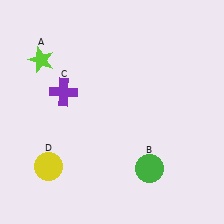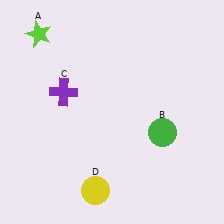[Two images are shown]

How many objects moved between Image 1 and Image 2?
3 objects moved between the two images.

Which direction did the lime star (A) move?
The lime star (A) moved up.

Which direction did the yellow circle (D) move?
The yellow circle (D) moved right.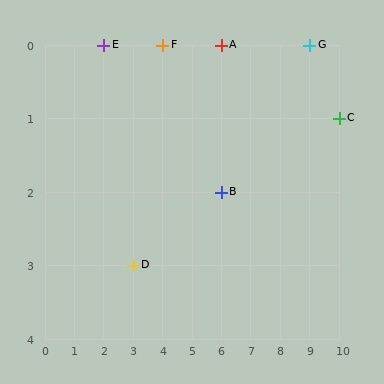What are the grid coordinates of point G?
Point G is at grid coordinates (9, 0).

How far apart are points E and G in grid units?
Points E and G are 7 columns apart.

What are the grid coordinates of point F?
Point F is at grid coordinates (4, 0).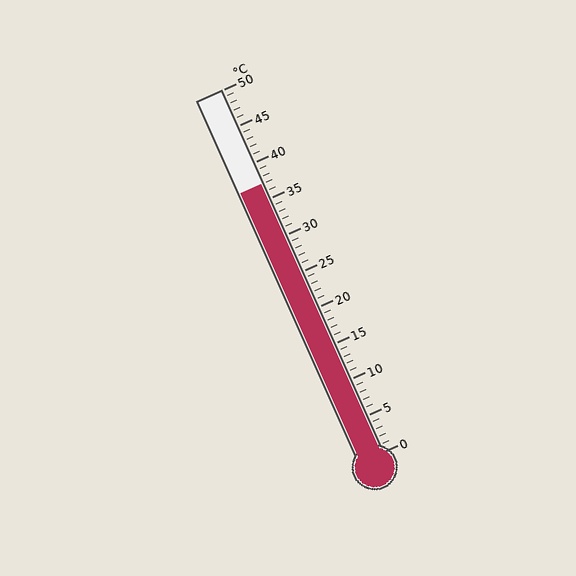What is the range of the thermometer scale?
The thermometer scale ranges from 0°C to 50°C.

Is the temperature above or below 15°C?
The temperature is above 15°C.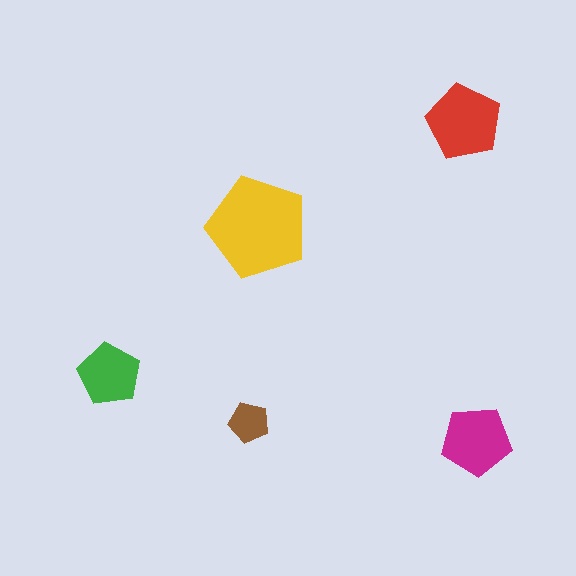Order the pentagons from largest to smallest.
the yellow one, the red one, the magenta one, the green one, the brown one.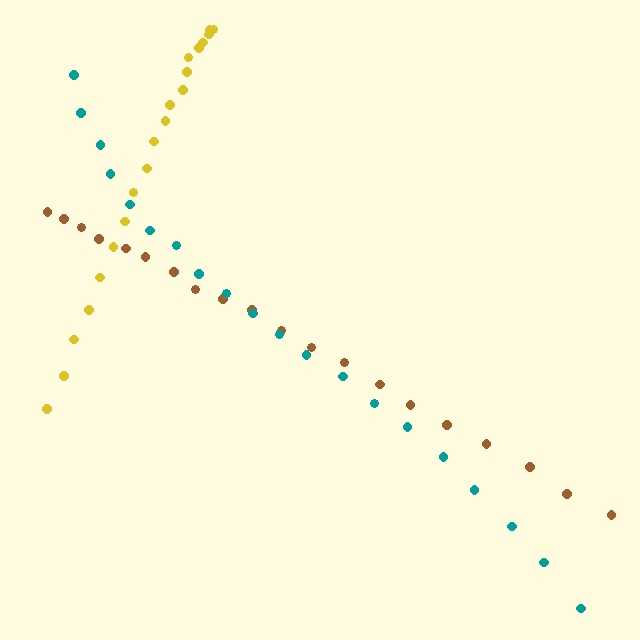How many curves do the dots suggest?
There are 3 distinct paths.